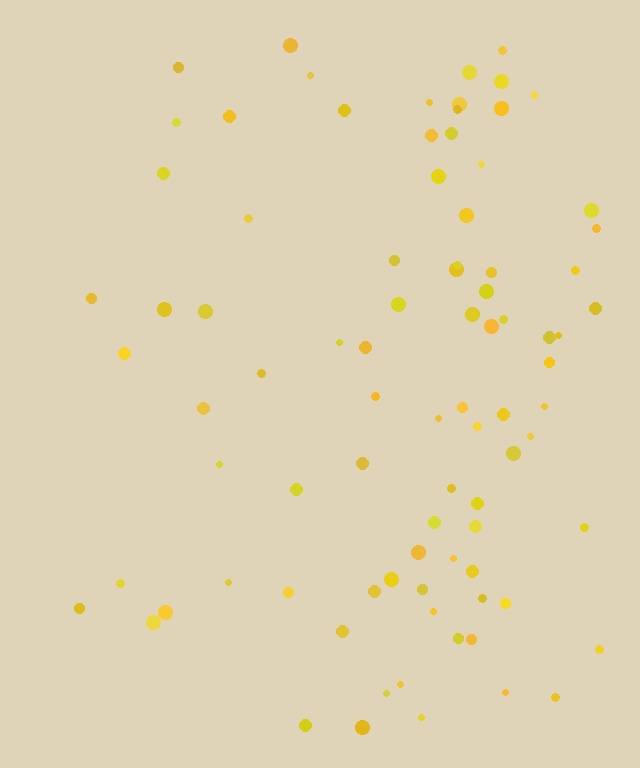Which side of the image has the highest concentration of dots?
The right.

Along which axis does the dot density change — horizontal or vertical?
Horizontal.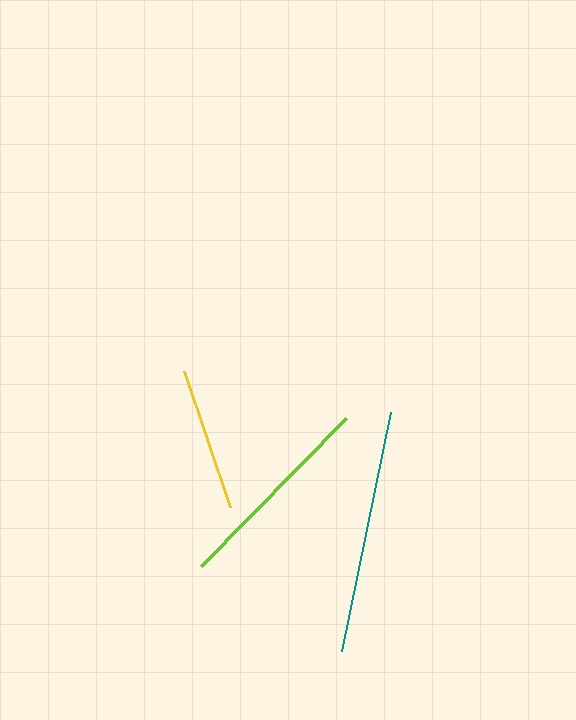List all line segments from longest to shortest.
From longest to shortest: teal, lime, yellow.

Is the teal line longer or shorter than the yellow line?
The teal line is longer than the yellow line.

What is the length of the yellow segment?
The yellow segment is approximately 143 pixels long.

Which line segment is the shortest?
The yellow line is the shortest at approximately 143 pixels.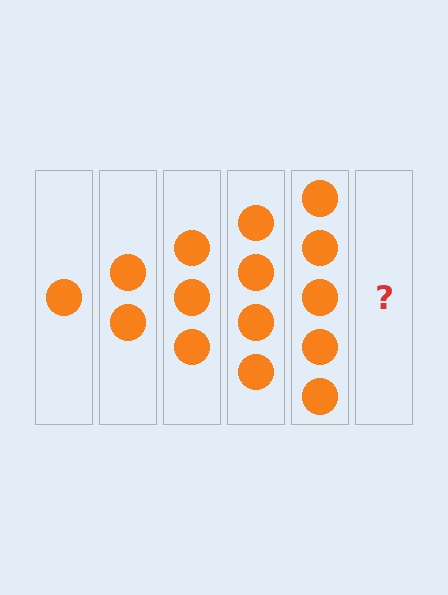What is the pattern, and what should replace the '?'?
The pattern is that each step adds one more circle. The '?' should be 6 circles.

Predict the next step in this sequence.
The next step is 6 circles.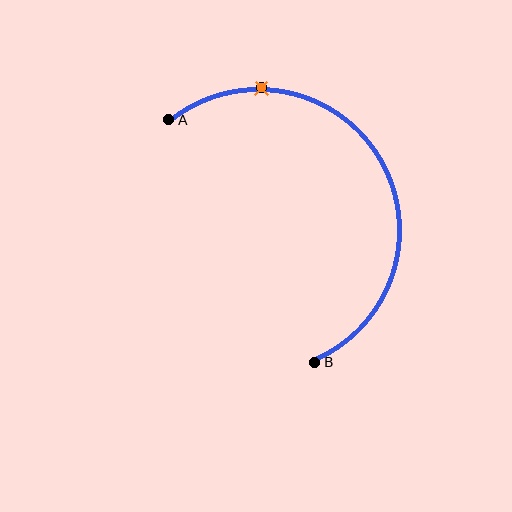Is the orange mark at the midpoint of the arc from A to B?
No. The orange mark lies on the arc but is closer to endpoint A. The arc midpoint would be at the point on the curve equidistant along the arc from both A and B.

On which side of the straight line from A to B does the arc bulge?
The arc bulges to the right of the straight line connecting A and B.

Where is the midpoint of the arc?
The arc midpoint is the point on the curve farthest from the straight line joining A and B. It sits to the right of that line.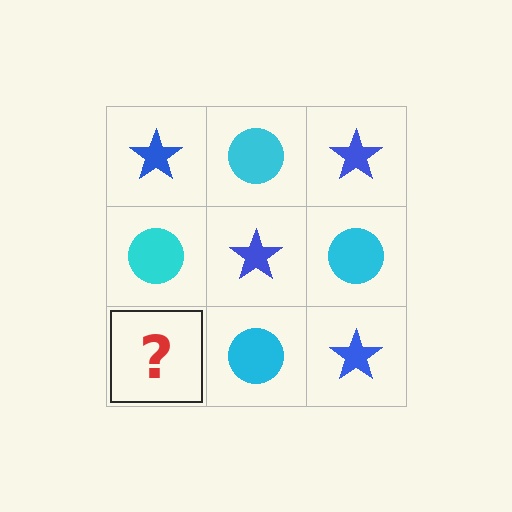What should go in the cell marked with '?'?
The missing cell should contain a blue star.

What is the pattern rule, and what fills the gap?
The rule is that it alternates blue star and cyan circle in a checkerboard pattern. The gap should be filled with a blue star.